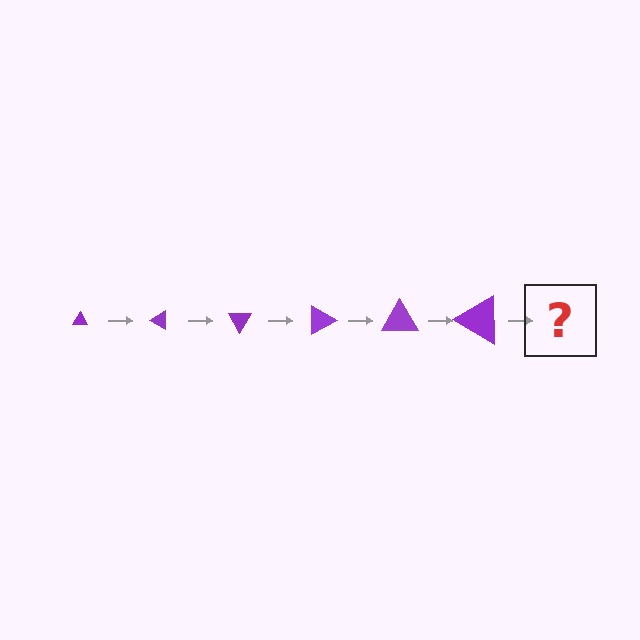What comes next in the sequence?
The next element should be a triangle, larger than the previous one and rotated 180 degrees from the start.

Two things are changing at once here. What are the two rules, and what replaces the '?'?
The two rules are that the triangle grows larger each step and it rotates 30 degrees each step. The '?' should be a triangle, larger than the previous one and rotated 180 degrees from the start.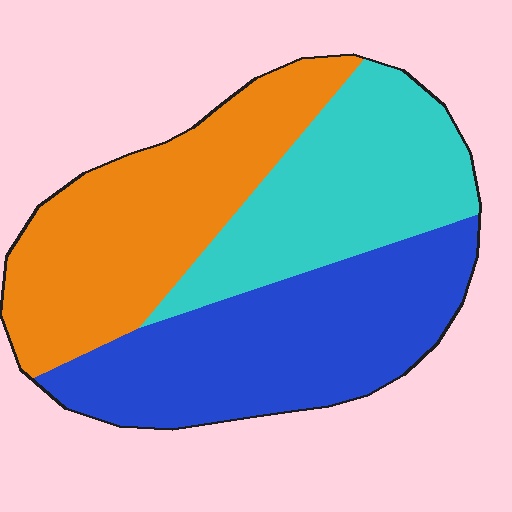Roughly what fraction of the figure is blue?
Blue takes up between a third and a half of the figure.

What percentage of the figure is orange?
Orange takes up about one third (1/3) of the figure.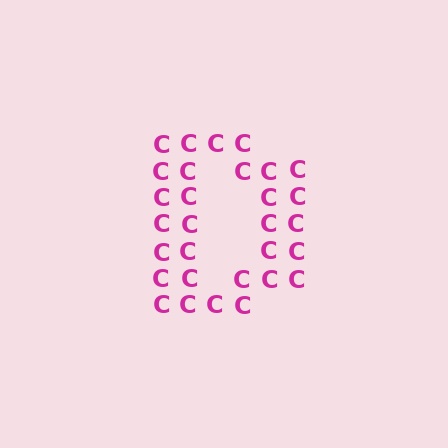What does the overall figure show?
The overall figure shows the letter D.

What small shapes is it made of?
It is made of small letter C's.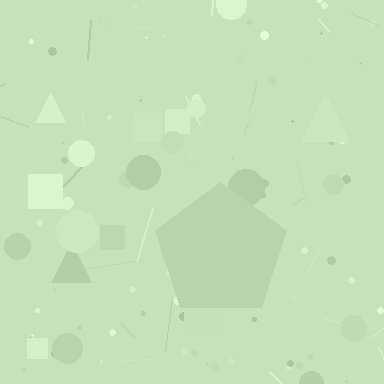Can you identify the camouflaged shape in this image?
The camouflaged shape is a pentagon.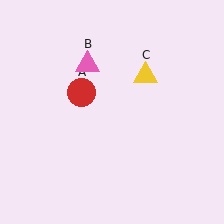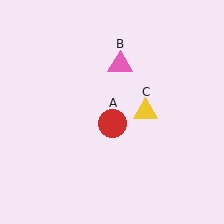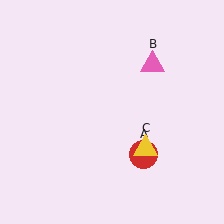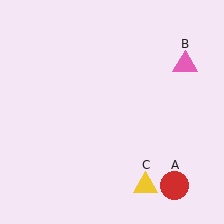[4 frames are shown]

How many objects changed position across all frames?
3 objects changed position: red circle (object A), pink triangle (object B), yellow triangle (object C).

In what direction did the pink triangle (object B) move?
The pink triangle (object B) moved right.